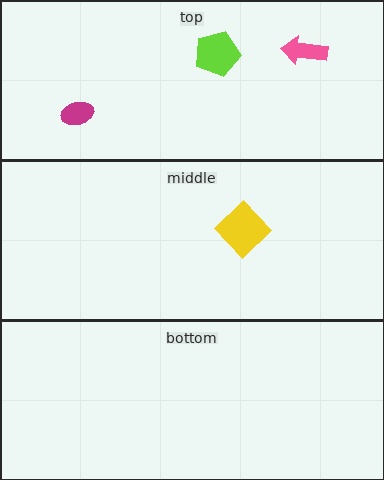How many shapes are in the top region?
3.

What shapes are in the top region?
The magenta ellipse, the pink arrow, the lime pentagon.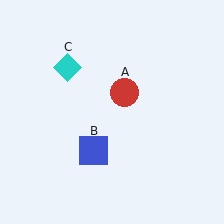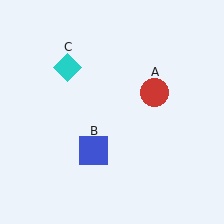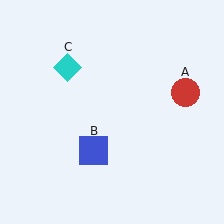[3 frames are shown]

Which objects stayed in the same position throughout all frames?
Blue square (object B) and cyan diamond (object C) remained stationary.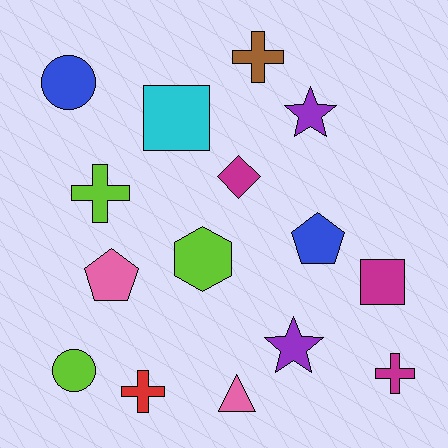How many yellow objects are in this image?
There are no yellow objects.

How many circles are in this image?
There are 2 circles.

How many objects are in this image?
There are 15 objects.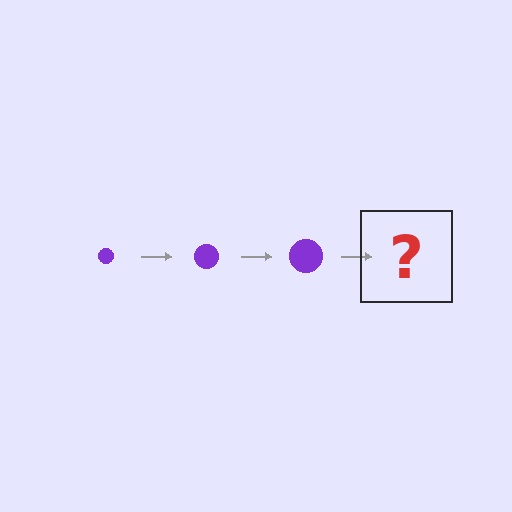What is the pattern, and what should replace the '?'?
The pattern is that the circle gets progressively larger each step. The '?' should be a purple circle, larger than the previous one.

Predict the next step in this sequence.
The next step is a purple circle, larger than the previous one.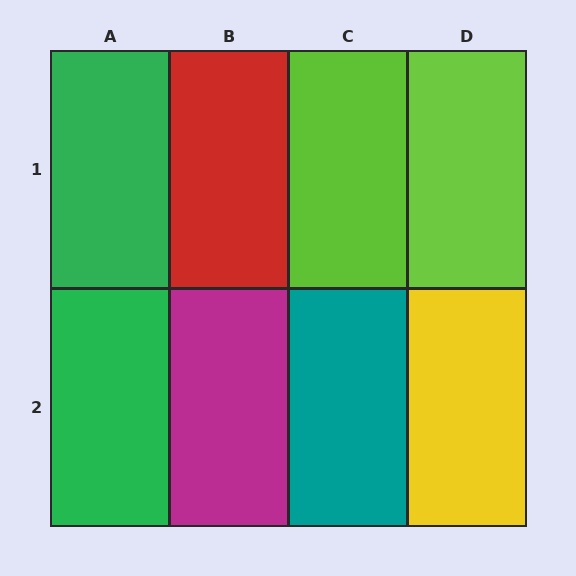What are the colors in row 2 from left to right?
Green, magenta, teal, yellow.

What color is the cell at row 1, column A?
Green.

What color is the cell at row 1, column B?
Red.